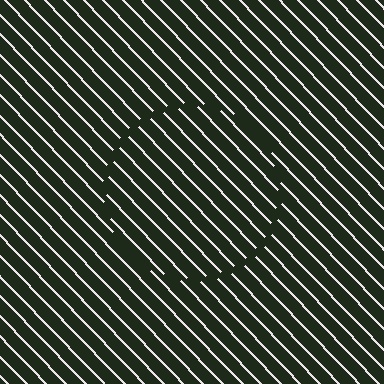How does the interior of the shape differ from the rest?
The interior of the shape contains the same grating, shifted by half a period — the contour is defined by the phase discontinuity where line-ends from the inner and outer gratings abut.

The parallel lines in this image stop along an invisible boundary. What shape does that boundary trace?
An illusory circle. The interior of the shape contains the same grating, shifted by half a period — the contour is defined by the phase discontinuity where line-ends from the inner and outer gratings abut.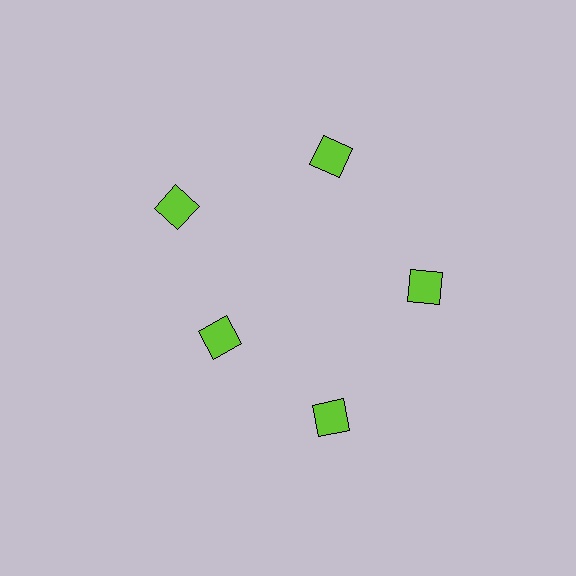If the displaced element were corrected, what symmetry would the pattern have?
It would have 5-fold rotational symmetry — the pattern would map onto itself every 72 degrees.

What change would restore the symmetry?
The symmetry would be restored by moving it outward, back onto the ring so that all 5 diamonds sit at equal angles and equal distance from the center.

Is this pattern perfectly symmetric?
No. The 5 lime diamonds are arranged in a ring, but one element near the 8 o'clock position is pulled inward toward the center, breaking the 5-fold rotational symmetry.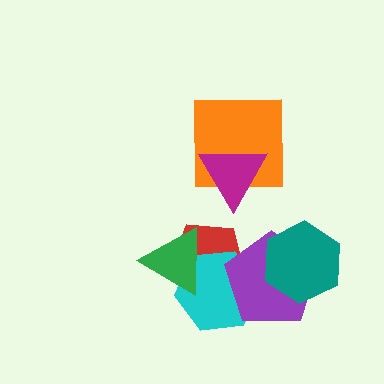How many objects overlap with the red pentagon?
3 objects overlap with the red pentagon.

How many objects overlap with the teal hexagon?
1 object overlaps with the teal hexagon.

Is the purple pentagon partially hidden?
Yes, it is partially covered by another shape.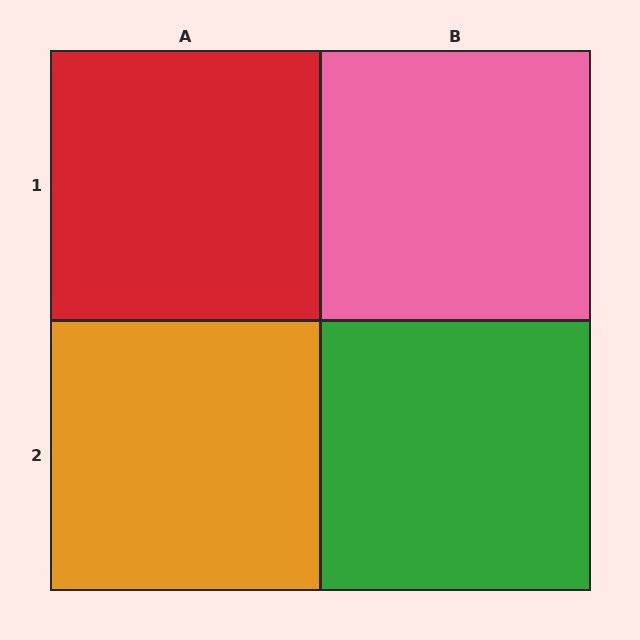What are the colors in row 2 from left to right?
Orange, green.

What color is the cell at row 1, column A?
Red.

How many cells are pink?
1 cell is pink.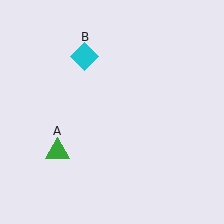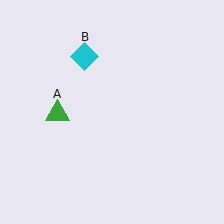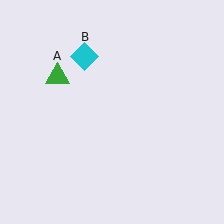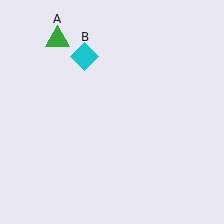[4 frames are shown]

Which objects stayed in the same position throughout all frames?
Cyan diamond (object B) remained stationary.